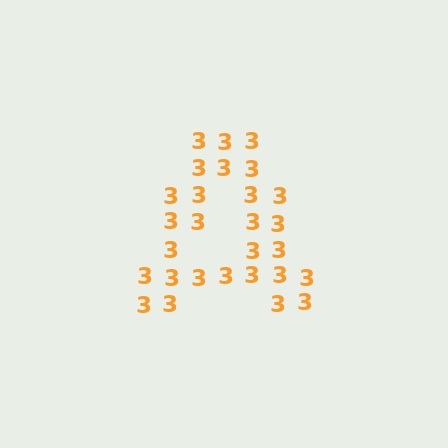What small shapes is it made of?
It is made of small digit 3's.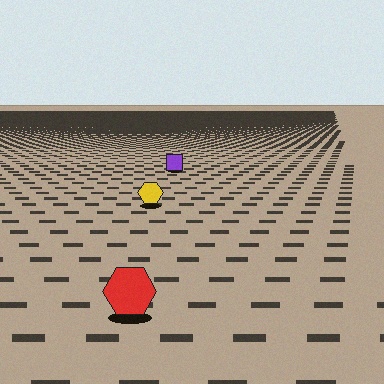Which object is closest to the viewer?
The red hexagon is closest. The texture marks near it are larger and more spread out.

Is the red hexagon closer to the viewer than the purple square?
Yes. The red hexagon is closer — you can tell from the texture gradient: the ground texture is coarser near it.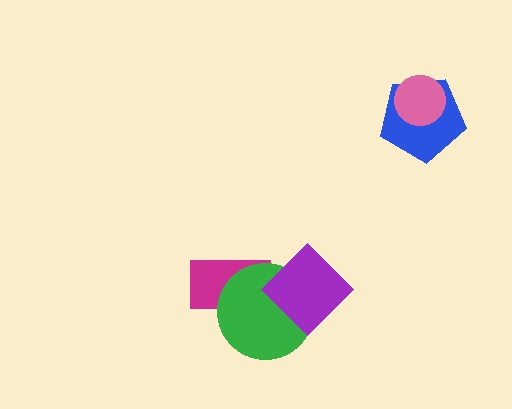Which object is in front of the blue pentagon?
The pink circle is in front of the blue pentagon.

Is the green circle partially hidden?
Yes, it is partially covered by another shape.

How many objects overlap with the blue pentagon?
1 object overlaps with the blue pentagon.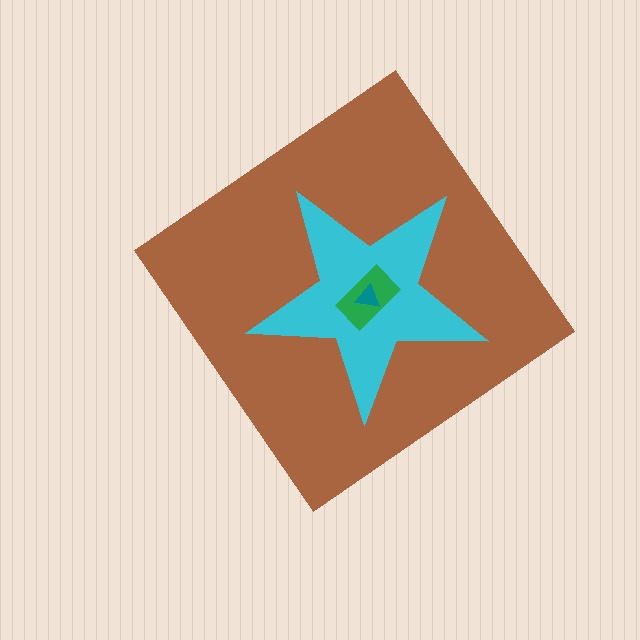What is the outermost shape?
The brown diamond.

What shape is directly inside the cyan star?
The green rectangle.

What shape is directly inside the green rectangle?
The teal triangle.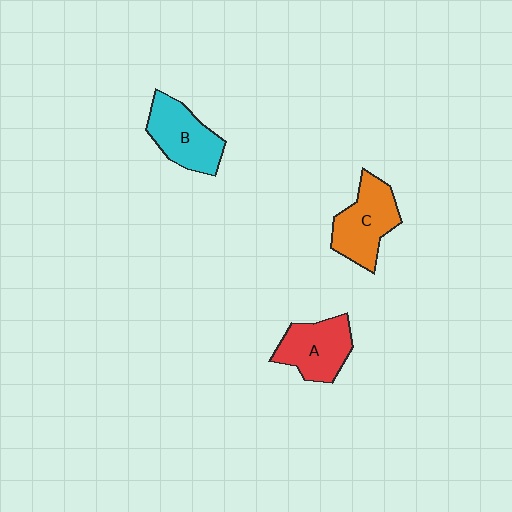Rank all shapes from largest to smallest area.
From largest to smallest: C (orange), B (cyan), A (red).